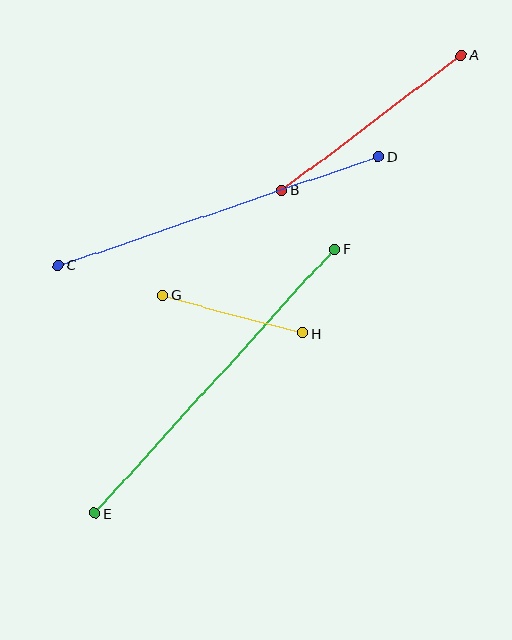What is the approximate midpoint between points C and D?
The midpoint is at approximately (218, 211) pixels.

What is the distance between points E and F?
The distance is approximately 357 pixels.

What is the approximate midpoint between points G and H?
The midpoint is at approximately (233, 314) pixels.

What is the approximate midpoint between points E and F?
The midpoint is at approximately (215, 381) pixels.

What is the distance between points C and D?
The distance is approximately 338 pixels.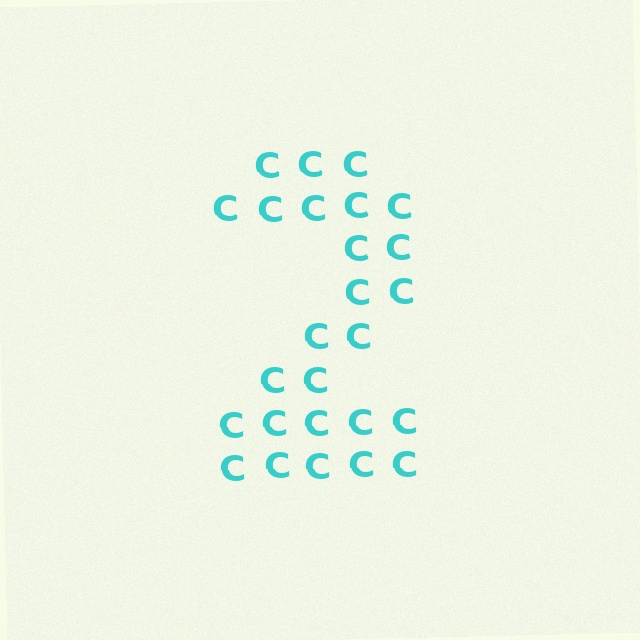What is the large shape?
The large shape is the digit 2.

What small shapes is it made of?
It is made of small letter C's.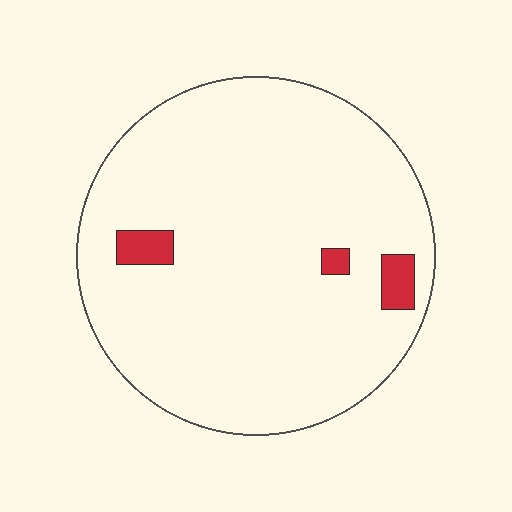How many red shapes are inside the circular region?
3.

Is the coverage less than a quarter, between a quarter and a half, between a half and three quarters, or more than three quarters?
Less than a quarter.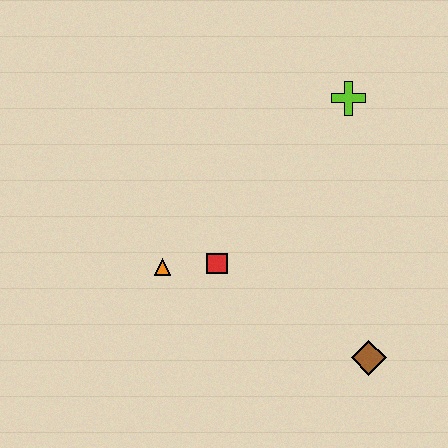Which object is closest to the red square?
The orange triangle is closest to the red square.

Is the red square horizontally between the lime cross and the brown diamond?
No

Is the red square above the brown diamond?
Yes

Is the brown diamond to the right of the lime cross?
Yes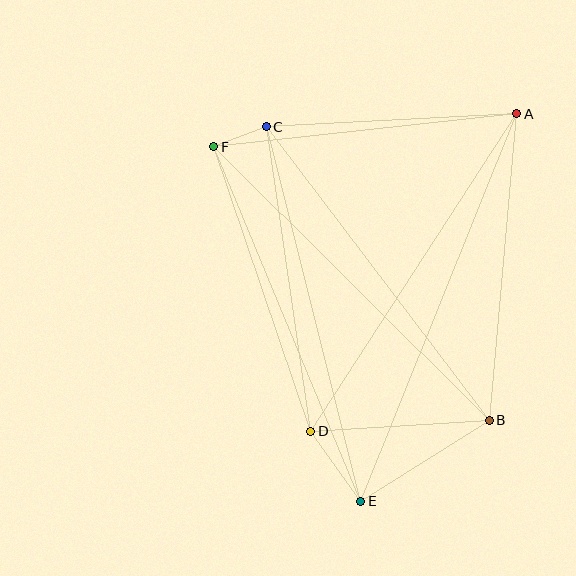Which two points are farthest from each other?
Points A and E are farthest from each other.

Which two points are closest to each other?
Points C and F are closest to each other.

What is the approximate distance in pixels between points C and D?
The distance between C and D is approximately 308 pixels.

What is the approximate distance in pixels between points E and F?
The distance between E and F is approximately 384 pixels.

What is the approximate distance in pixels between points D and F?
The distance between D and F is approximately 301 pixels.